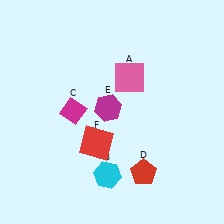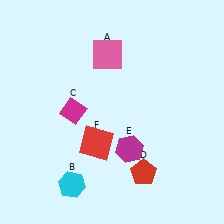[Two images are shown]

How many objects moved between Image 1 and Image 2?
3 objects moved between the two images.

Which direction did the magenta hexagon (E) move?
The magenta hexagon (E) moved down.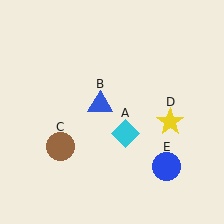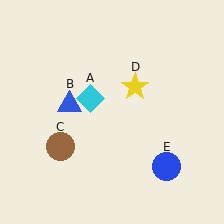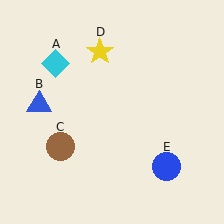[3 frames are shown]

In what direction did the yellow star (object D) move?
The yellow star (object D) moved up and to the left.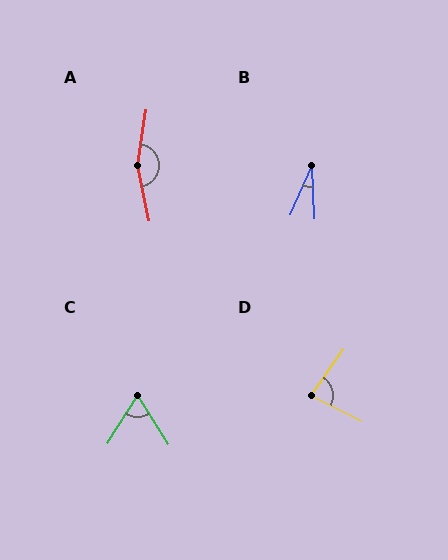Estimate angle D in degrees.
Approximately 82 degrees.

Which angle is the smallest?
B, at approximately 27 degrees.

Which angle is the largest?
A, at approximately 160 degrees.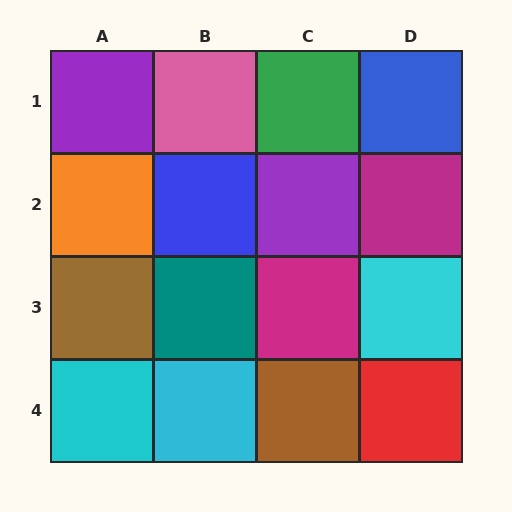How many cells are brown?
2 cells are brown.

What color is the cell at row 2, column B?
Blue.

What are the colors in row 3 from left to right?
Brown, teal, magenta, cyan.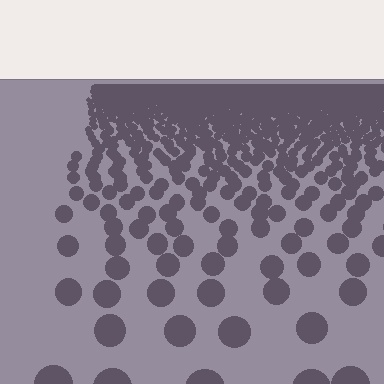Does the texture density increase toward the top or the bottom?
Density increases toward the top.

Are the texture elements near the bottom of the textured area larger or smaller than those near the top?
Larger. Near the bottom, elements are closer to the viewer and appear at a bigger on-screen size.